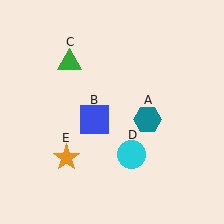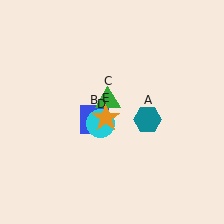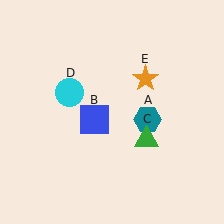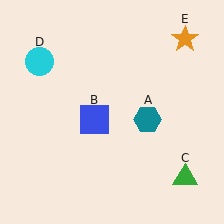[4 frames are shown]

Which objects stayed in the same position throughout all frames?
Teal hexagon (object A) and blue square (object B) remained stationary.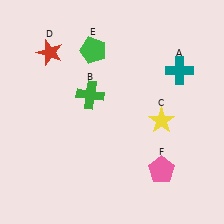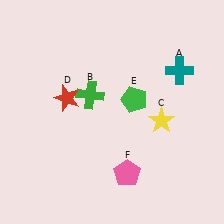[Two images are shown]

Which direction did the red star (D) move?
The red star (D) moved down.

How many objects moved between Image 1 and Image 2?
3 objects moved between the two images.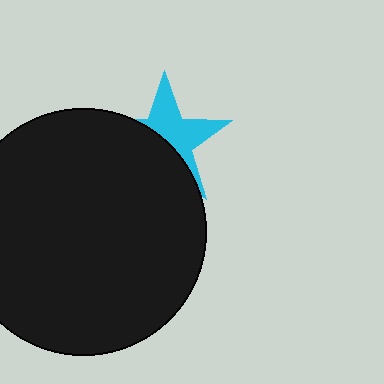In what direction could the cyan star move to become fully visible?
The cyan star could move up. That would shift it out from behind the black circle entirely.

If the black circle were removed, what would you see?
You would see the complete cyan star.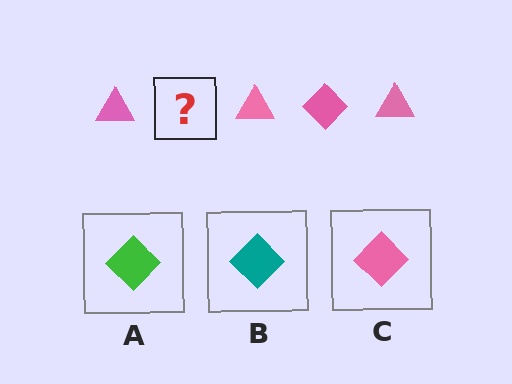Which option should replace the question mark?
Option C.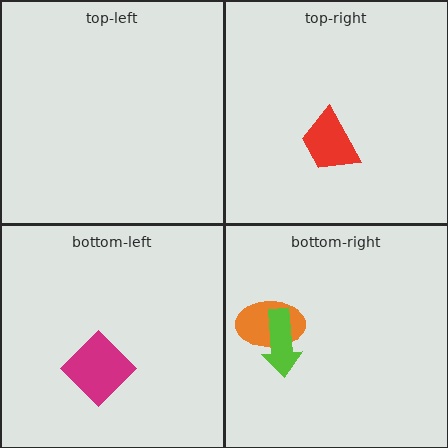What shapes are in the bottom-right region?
The orange ellipse, the lime arrow.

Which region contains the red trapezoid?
The top-right region.